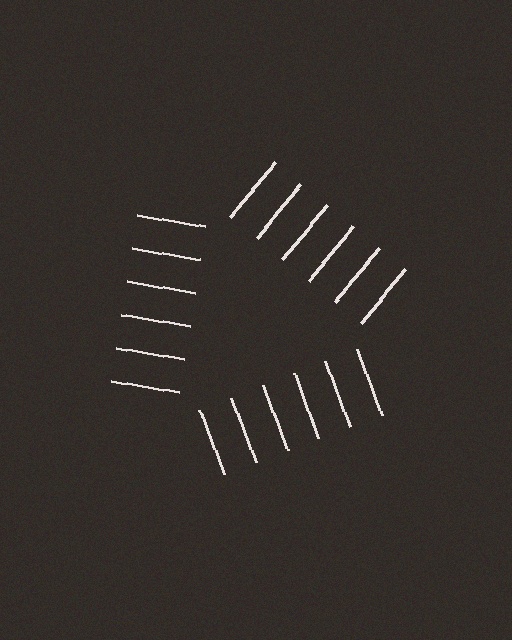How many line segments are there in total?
18 — 6 along each of the 3 edges.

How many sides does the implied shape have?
3 sides — the line-ends trace a triangle.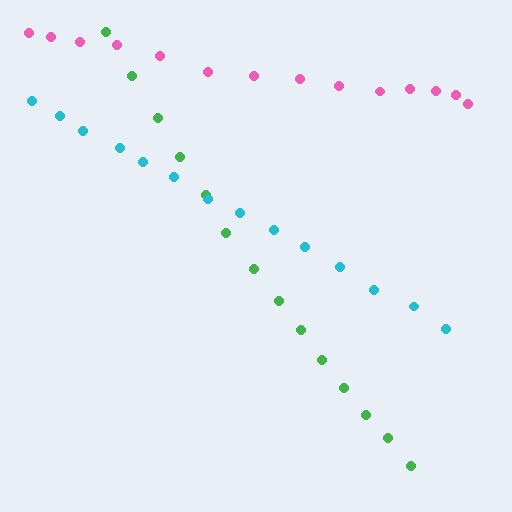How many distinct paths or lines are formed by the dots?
There are 3 distinct paths.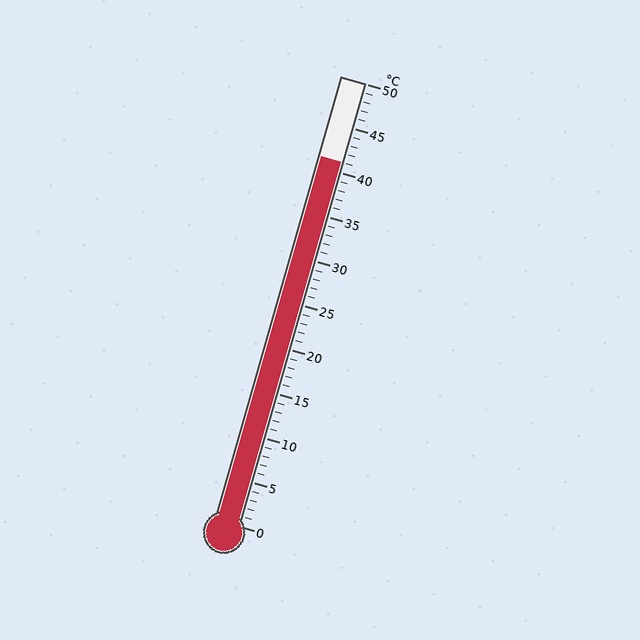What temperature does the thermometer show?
The thermometer shows approximately 41°C.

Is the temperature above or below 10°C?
The temperature is above 10°C.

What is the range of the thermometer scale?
The thermometer scale ranges from 0°C to 50°C.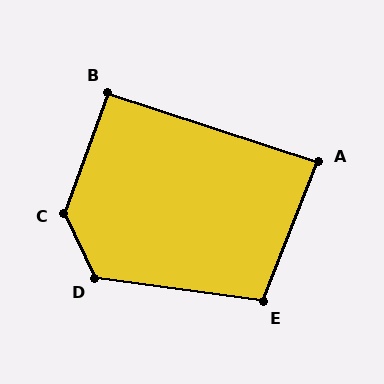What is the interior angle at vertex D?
Approximately 123 degrees (obtuse).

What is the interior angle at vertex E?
Approximately 104 degrees (obtuse).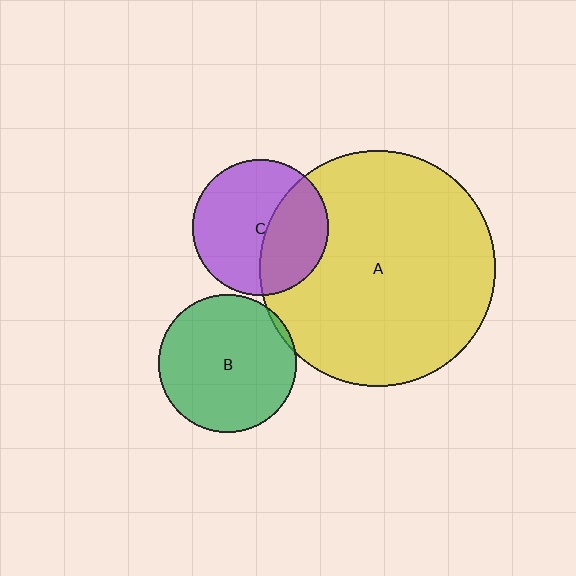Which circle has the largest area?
Circle A (yellow).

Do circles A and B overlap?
Yes.